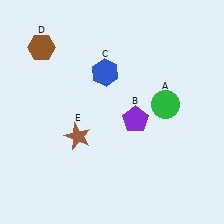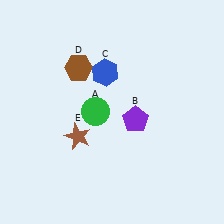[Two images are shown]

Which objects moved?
The objects that moved are: the green circle (A), the brown hexagon (D).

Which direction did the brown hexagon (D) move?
The brown hexagon (D) moved right.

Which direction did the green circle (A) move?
The green circle (A) moved left.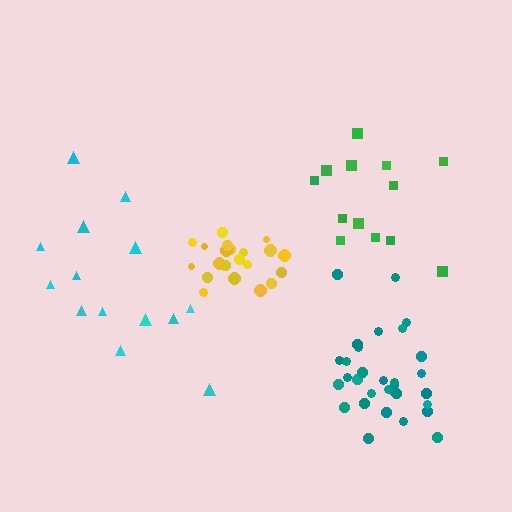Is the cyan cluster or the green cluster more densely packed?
Green.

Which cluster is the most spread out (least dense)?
Cyan.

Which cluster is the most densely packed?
Yellow.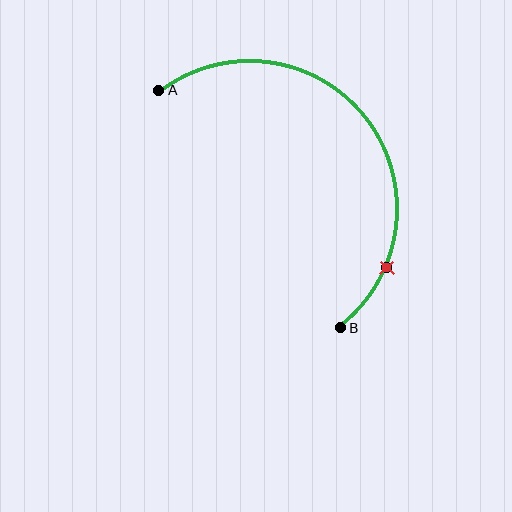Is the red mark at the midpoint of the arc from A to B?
No. The red mark lies on the arc but is closer to endpoint B. The arc midpoint would be at the point on the curve equidistant along the arc from both A and B.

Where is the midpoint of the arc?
The arc midpoint is the point on the curve farthest from the straight line joining A and B. It sits above and to the right of that line.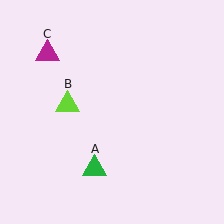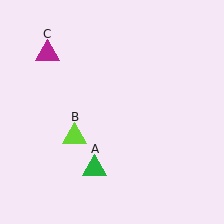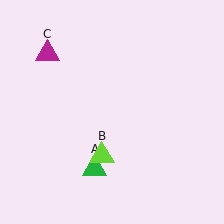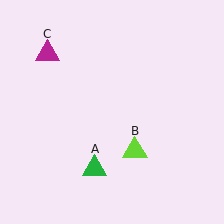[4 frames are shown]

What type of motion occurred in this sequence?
The lime triangle (object B) rotated counterclockwise around the center of the scene.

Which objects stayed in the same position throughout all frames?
Green triangle (object A) and magenta triangle (object C) remained stationary.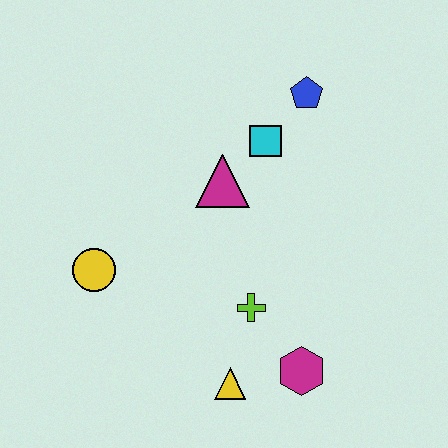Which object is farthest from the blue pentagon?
The yellow triangle is farthest from the blue pentagon.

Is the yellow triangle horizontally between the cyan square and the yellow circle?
Yes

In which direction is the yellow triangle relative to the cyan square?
The yellow triangle is below the cyan square.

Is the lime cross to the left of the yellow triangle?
No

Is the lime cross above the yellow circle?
No